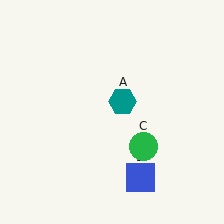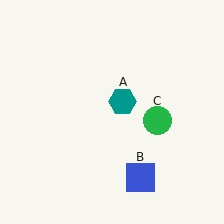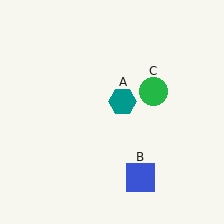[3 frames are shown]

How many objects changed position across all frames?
1 object changed position: green circle (object C).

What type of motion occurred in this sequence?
The green circle (object C) rotated counterclockwise around the center of the scene.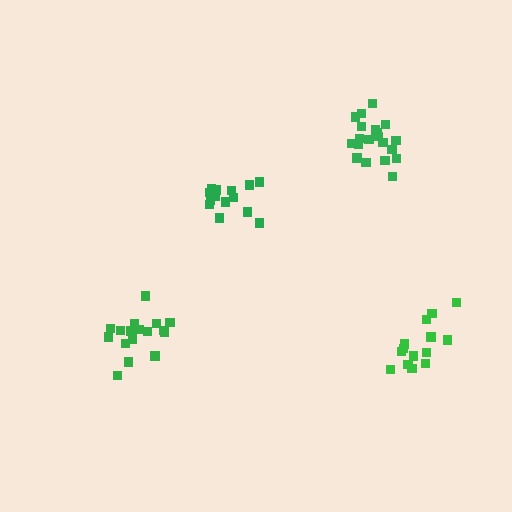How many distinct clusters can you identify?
There are 4 distinct clusters.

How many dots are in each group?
Group 1: 17 dots, Group 2: 14 dots, Group 3: 14 dots, Group 4: 20 dots (65 total).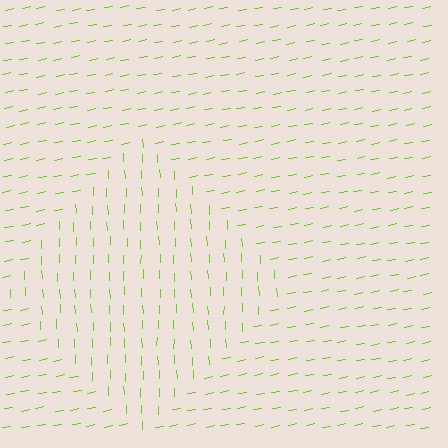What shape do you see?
I see a diamond.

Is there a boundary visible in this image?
Yes, there is a texture boundary formed by a change in line orientation.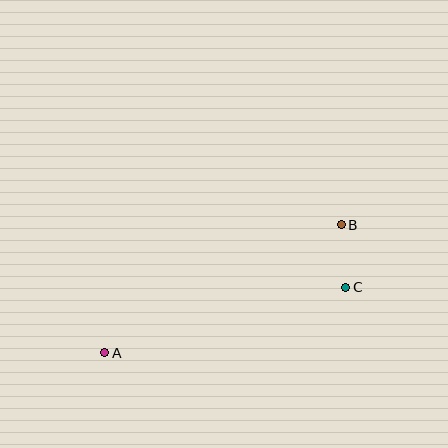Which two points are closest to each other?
Points B and C are closest to each other.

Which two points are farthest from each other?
Points A and B are farthest from each other.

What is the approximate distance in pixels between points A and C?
The distance between A and C is approximately 250 pixels.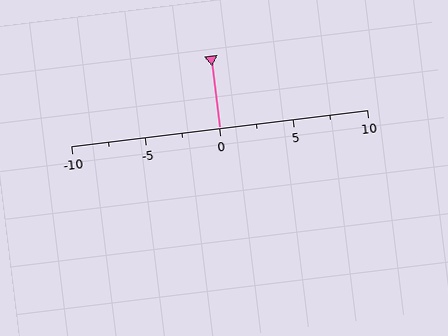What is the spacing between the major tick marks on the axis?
The major ticks are spaced 5 apart.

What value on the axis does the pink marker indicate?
The marker indicates approximately 0.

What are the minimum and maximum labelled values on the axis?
The axis runs from -10 to 10.